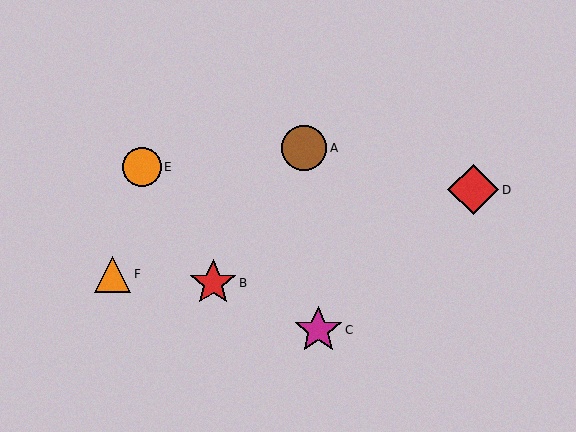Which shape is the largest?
The red diamond (labeled D) is the largest.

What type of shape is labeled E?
Shape E is an orange circle.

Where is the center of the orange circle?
The center of the orange circle is at (142, 167).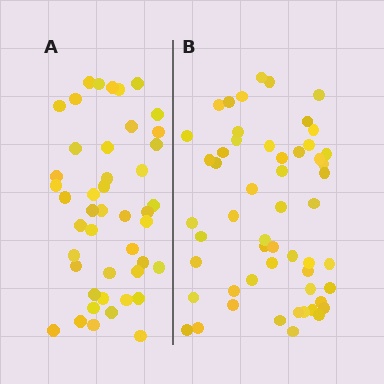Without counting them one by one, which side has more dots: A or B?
Region B (the right region) has more dots.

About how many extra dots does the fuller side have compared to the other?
Region B has roughly 8 or so more dots than region A.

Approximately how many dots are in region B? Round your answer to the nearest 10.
About 50 dots. (The exact count is 54, which rounds to 50.)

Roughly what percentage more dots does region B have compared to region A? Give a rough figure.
About 20% more.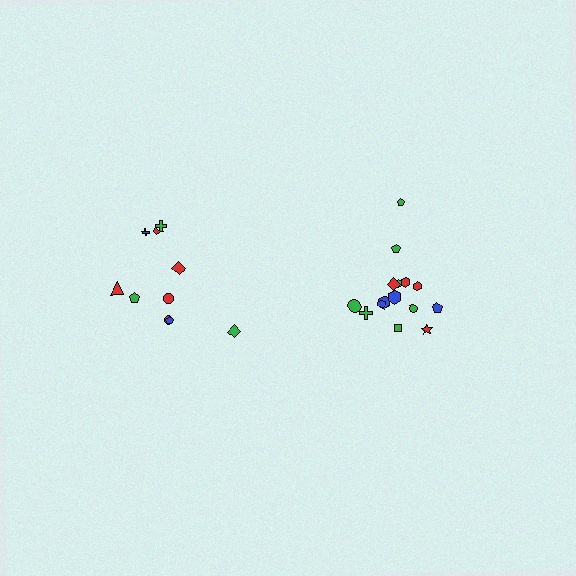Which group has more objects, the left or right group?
The right group.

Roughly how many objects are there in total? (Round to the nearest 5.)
Roughly 25 objects in total.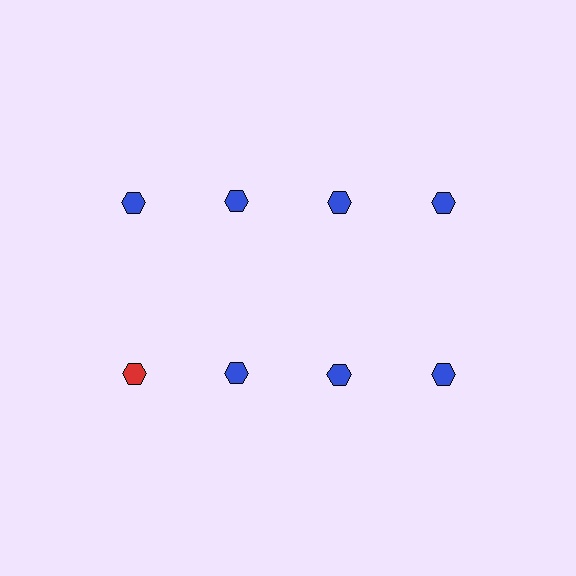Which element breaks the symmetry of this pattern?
The red hexagon in the second row, leftmost column breaks the symmetry. All other shapes are blue hexagons.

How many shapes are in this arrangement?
There are 8 shapes arranged in a grid pattern.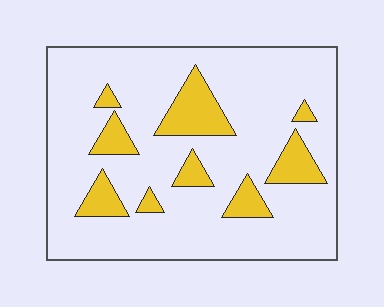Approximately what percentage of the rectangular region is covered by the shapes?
Approximately 15%.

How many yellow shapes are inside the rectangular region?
9.